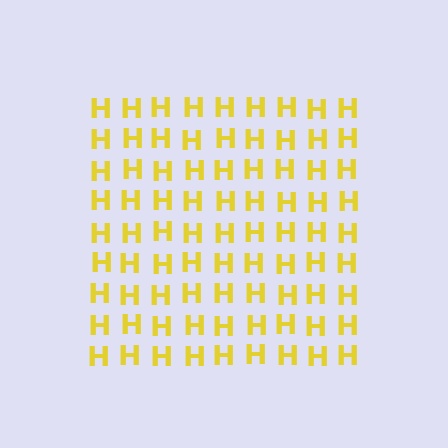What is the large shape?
The large shape is a square.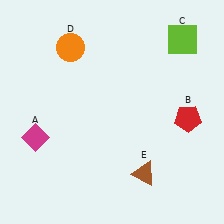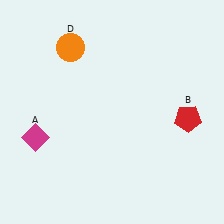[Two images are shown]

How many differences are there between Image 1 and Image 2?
There are 2 differences between the two images.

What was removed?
The lime square (C), the brown triangle (E) were removed in Image 2.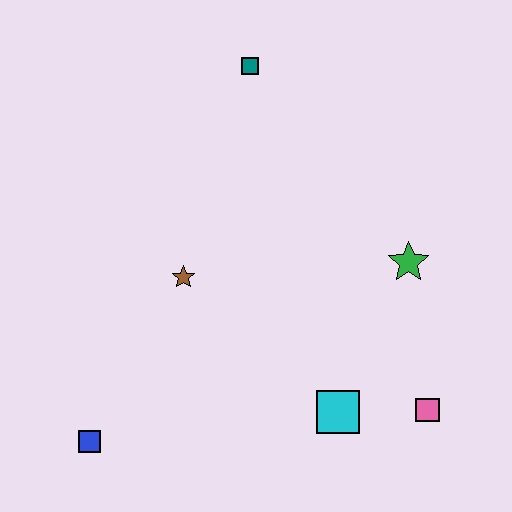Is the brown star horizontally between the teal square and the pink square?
No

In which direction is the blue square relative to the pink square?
The blue square is to the left of the pink square.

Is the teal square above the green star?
Yes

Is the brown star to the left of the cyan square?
Yes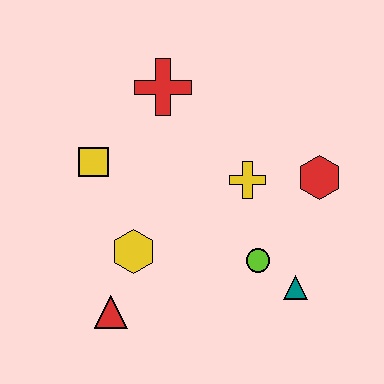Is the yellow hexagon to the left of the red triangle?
No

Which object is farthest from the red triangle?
The red hexagon is farthest from the red triangle.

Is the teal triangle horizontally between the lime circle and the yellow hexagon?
No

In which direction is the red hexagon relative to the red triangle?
The red hexagon is to the right of the red triangle.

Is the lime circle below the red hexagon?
Yes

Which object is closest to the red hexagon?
The yellow cross is closest to the red hexagon.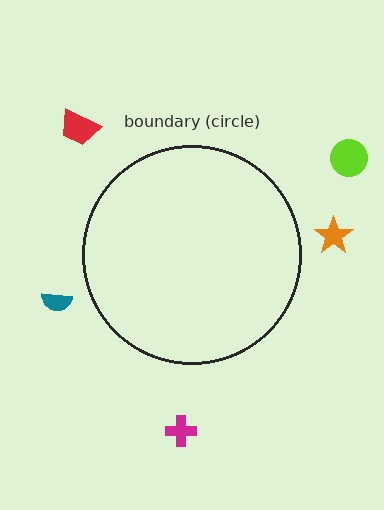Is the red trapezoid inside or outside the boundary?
Outside.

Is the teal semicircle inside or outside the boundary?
Outside.